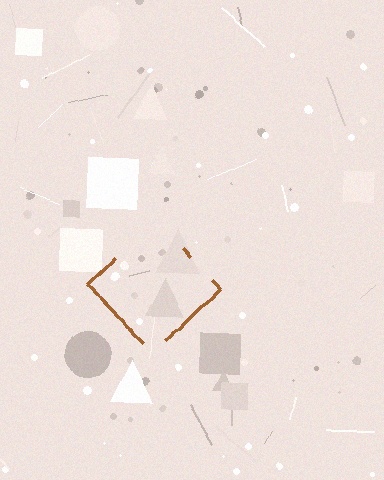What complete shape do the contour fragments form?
The contour fragments form a diamond.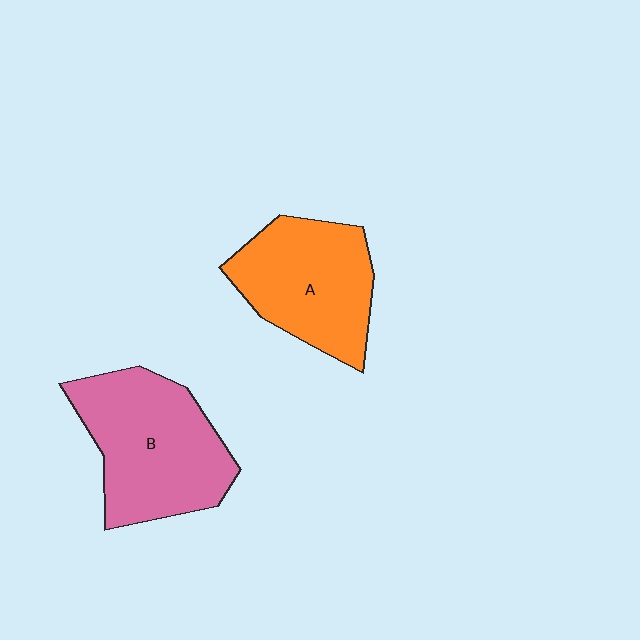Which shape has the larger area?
Shape B (pink).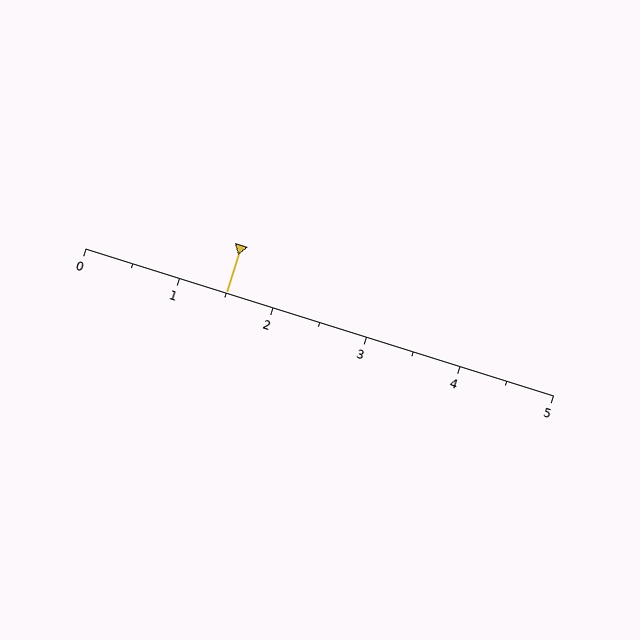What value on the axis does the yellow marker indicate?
The marker indicates approximately 1.5.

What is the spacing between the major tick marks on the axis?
The major ticks are spaced 1 apart.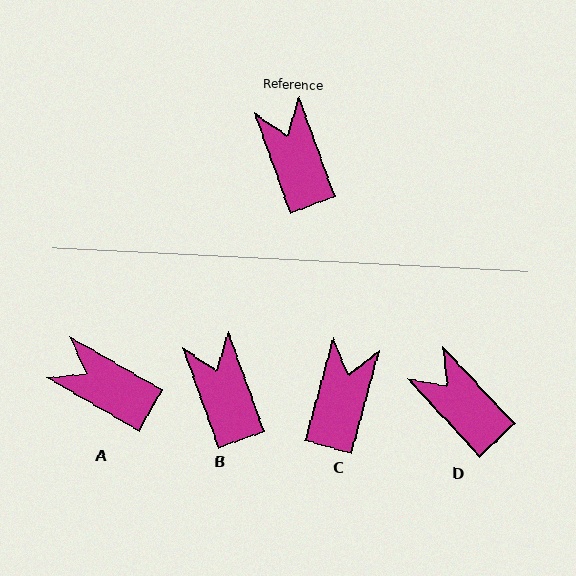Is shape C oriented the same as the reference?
No, it is off by about 35 degrees.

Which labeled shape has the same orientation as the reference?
B.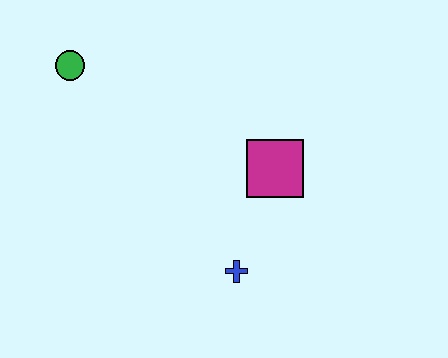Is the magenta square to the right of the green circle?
Yes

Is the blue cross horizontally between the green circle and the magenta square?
Yes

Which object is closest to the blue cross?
The magenta square is closest to the blue cross.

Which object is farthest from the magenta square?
The green circle is farthest from the magenta square.